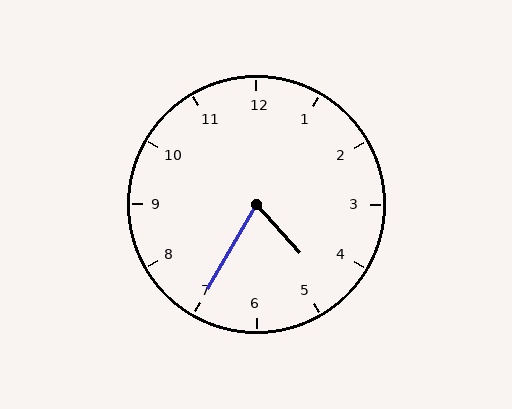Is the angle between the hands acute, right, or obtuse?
It is acute.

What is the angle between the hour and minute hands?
Approximately 72 degrees.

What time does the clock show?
4:35.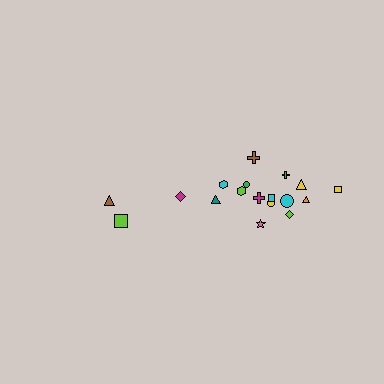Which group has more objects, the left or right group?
The right group.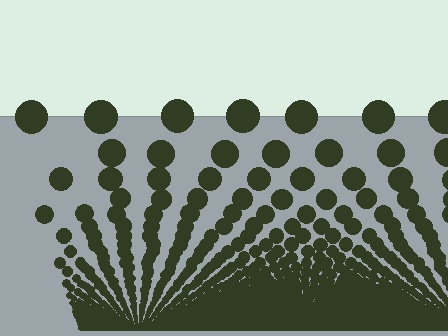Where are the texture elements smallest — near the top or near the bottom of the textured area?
Near the bottom.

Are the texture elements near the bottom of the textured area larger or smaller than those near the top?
Smaller. The gradient is inverted — elements near the bottom are smaller and denser.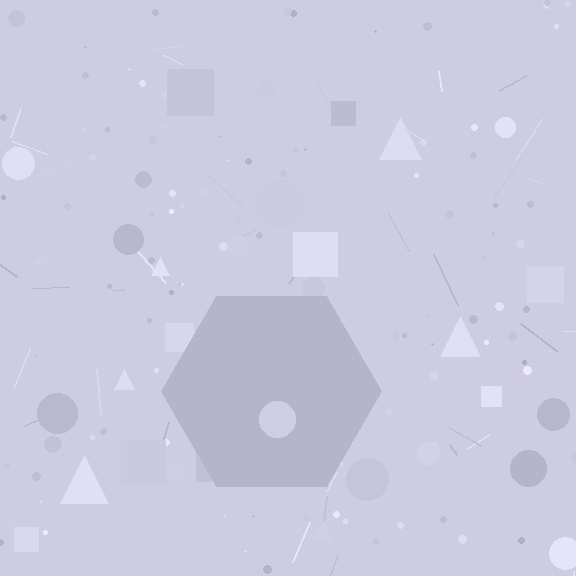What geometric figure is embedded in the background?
A hexagon is embedded in the background.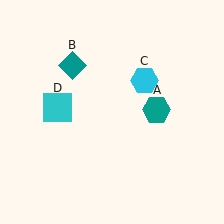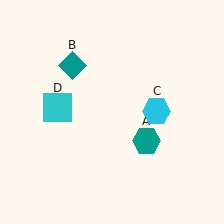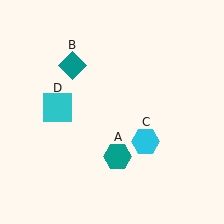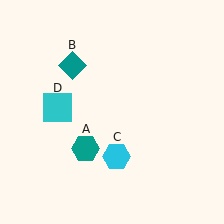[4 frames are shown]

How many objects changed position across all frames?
2 objects changed position: teal hexagon (object A), cyan hexagon (object C).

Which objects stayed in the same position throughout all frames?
Teal diamond (object B) and cyan square (object D) remained stationary.